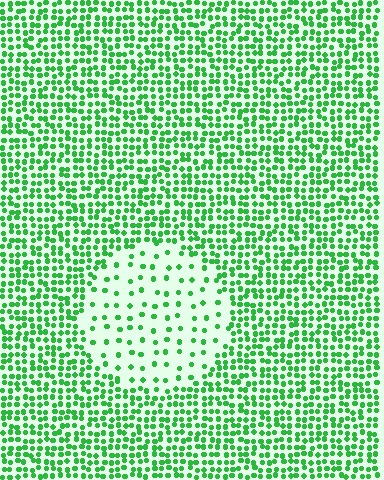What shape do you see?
I see a circle.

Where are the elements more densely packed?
The elements are more densely packed outside the circle boundary.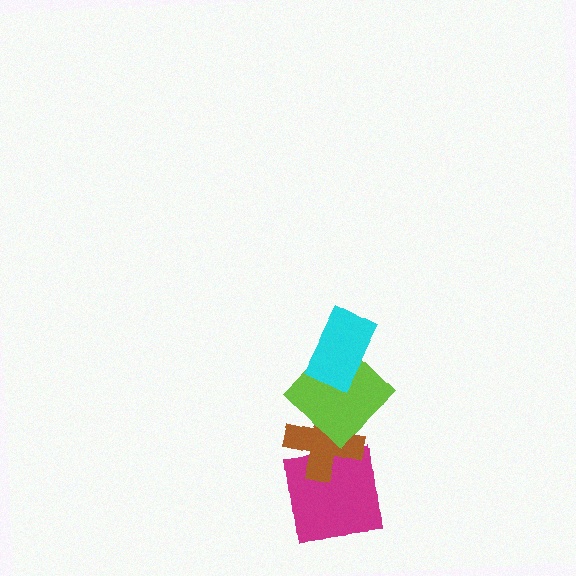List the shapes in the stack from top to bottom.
From top to bottom: the cyan rectangle, the lime diamond, the brown cross, the magenta square.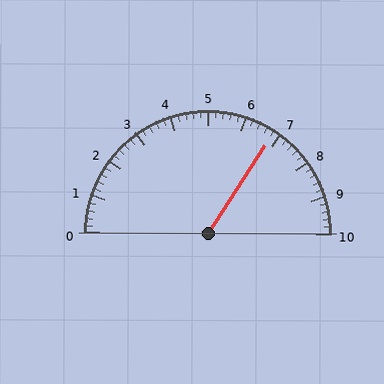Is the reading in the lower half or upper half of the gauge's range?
The reading is in the upper half of the range (0 to 10).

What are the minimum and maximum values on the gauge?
The gauge ranges from 0 to 10.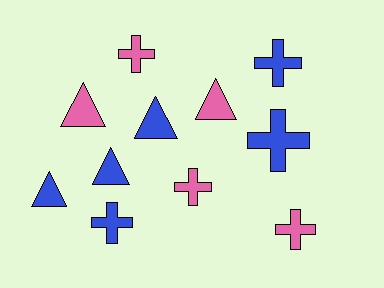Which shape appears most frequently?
Cross, with 6 objects.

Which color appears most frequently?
Blue, with 6 objects.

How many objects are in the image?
There are 11 objects.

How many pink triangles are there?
There are 2 pink triangles.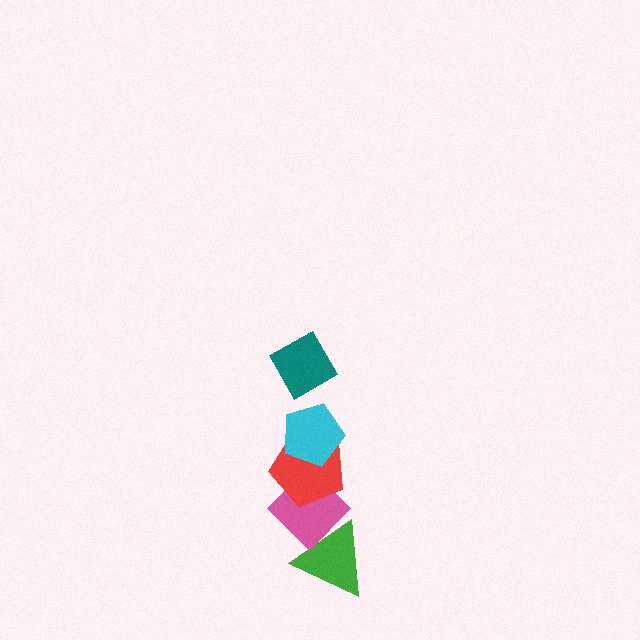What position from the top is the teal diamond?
The teal diamond is 1st from the top.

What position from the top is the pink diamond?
The pink diamond is 4th from the top.